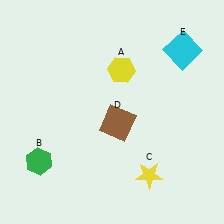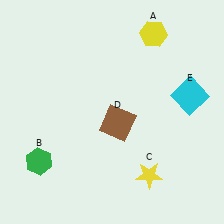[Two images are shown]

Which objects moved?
The objects that moved are: the yellow hexagon (A), the cyan square (E).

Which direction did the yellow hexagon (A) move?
The yellow hexagon (A) moved up.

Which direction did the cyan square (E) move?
The cyan square (E) moved down.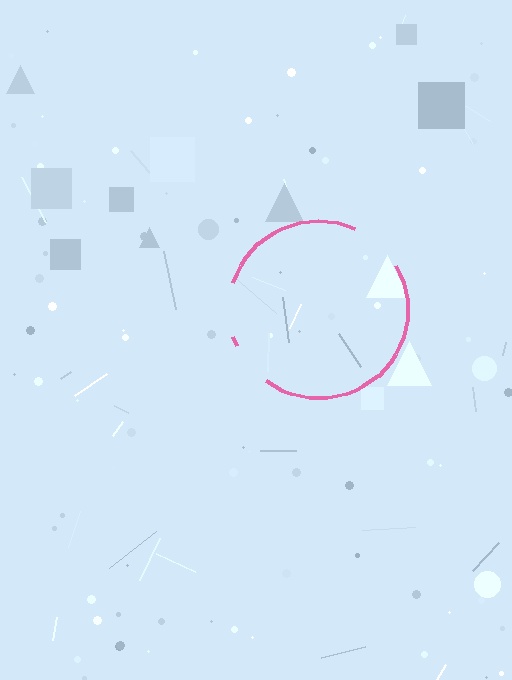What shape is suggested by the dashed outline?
The dashed outline suggests a circle.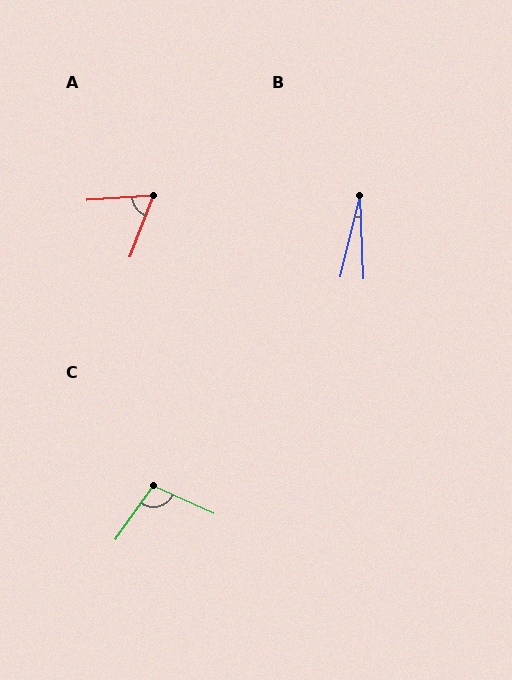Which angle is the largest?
C, at approximately 101 degrees.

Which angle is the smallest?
B, at approximately 16 degrees.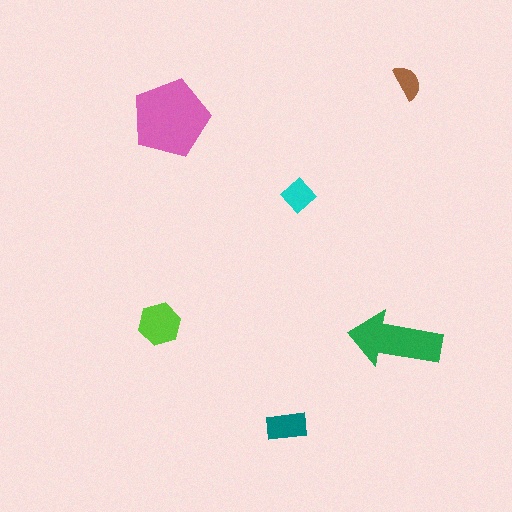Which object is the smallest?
The brown semicircle.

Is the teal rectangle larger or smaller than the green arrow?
Smaller.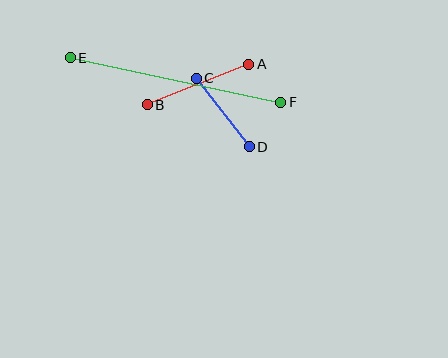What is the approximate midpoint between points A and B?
The midpoint is at approximately (198, 84) pixels.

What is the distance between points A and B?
The distance is approximately 109 pixels.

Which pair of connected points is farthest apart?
Points E and F are farthest apart.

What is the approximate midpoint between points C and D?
The midpoint is at approximately (223, 113) pixels.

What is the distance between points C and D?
The distance is approximately 86 pixels.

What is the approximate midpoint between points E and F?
The midpoint is at approximately (175, 80) pixels.